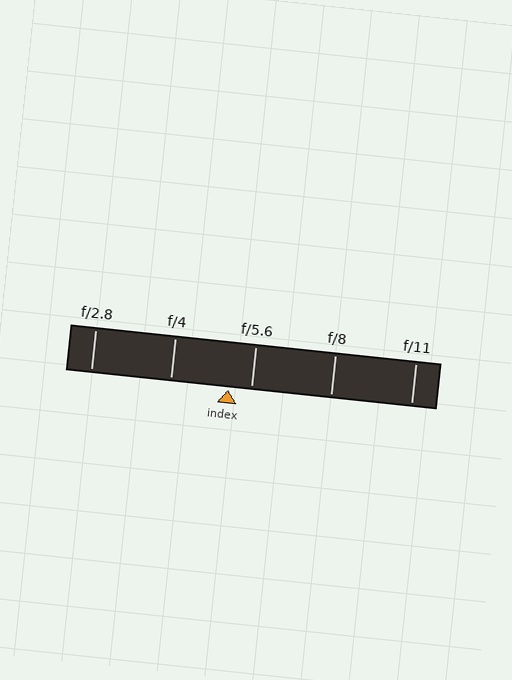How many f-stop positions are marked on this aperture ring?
There are 5 f-stop positions marked.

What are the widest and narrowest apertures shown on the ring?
The widest aperture shown is f/2.8 and the narrowest is f/11.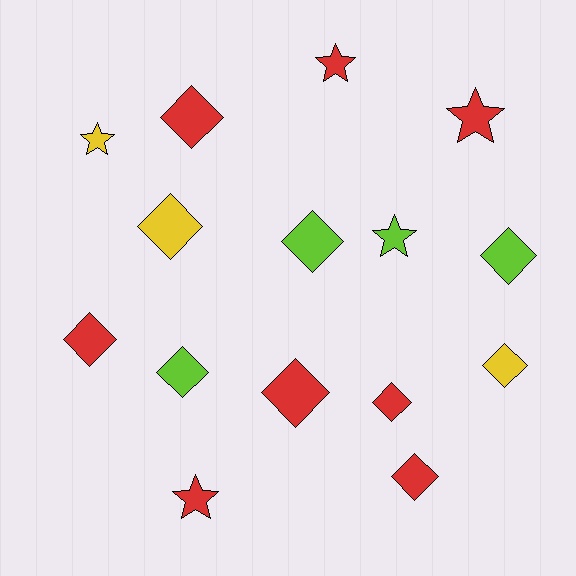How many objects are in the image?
There are 15 objects.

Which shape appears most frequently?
Diamond, with 10 objects.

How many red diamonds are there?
There are 5 red diamonds.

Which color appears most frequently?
Red, with 8 objects.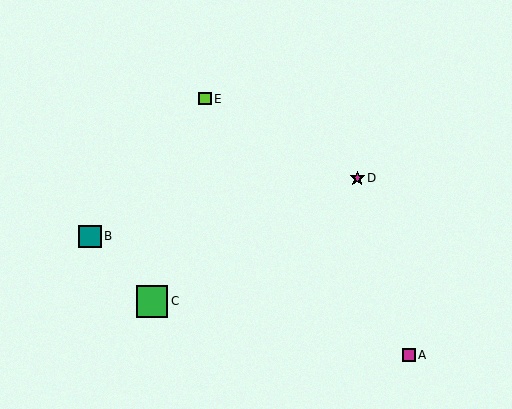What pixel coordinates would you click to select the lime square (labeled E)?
Click at (205, 99) to select the lime square E.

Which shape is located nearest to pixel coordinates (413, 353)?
The magenta square (labeled A) at (409, 355) is nearest to that location.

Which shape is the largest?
The green square (labeled C) is the largest.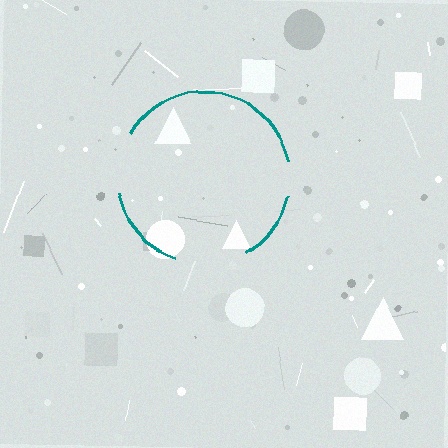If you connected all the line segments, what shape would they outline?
They would outline a circle.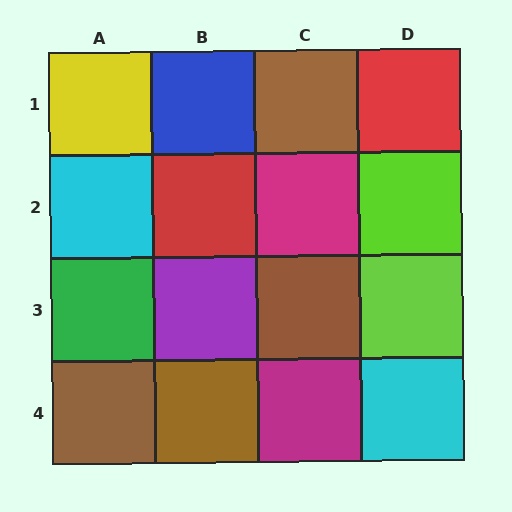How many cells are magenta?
2 cells are magenta.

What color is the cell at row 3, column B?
Purple.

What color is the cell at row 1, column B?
Blue.